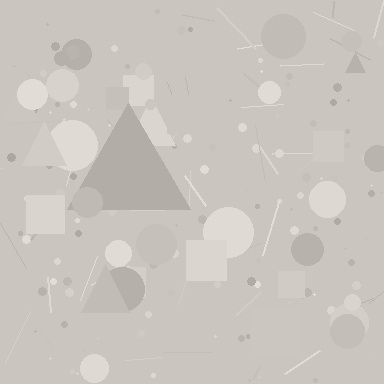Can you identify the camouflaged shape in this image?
The camouflaged shape is a triangle.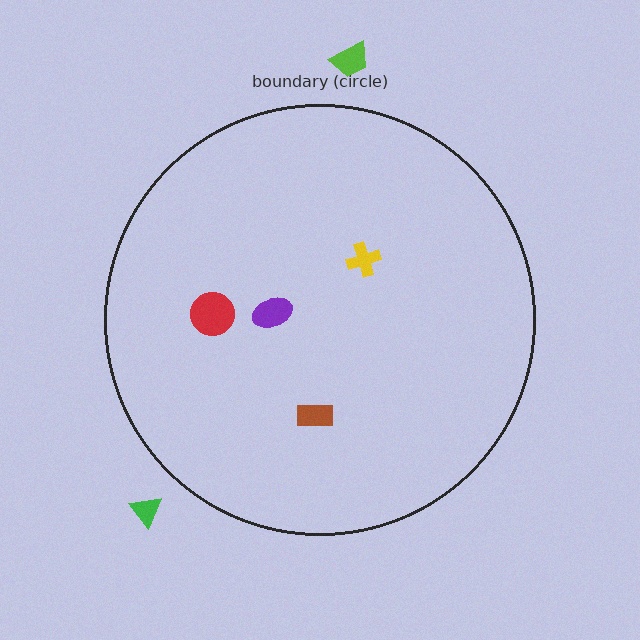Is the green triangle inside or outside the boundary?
Outside.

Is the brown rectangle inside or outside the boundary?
Inside.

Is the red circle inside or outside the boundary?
Inside.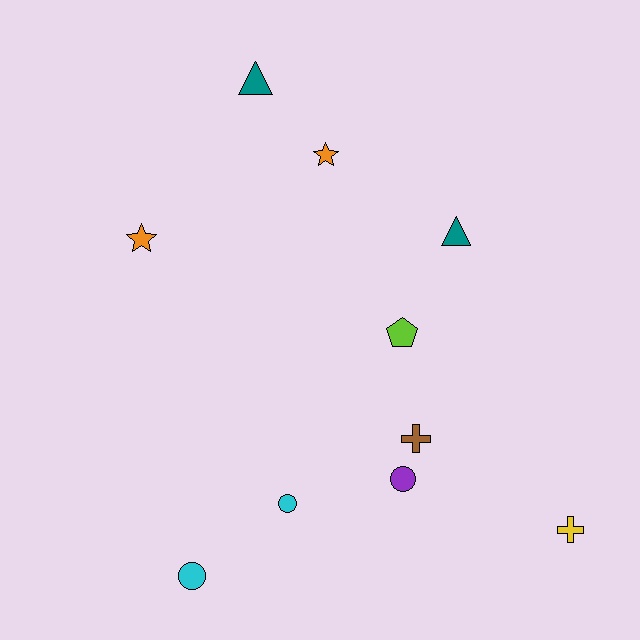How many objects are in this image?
There are 10 objects.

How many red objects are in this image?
There are no red objects.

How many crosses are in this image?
There are 2 crosses.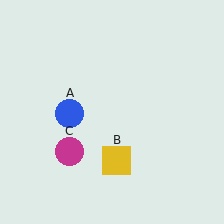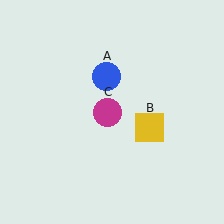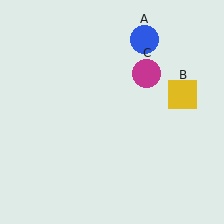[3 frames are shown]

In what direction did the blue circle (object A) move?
The blue circle (object A) moved up and to the right.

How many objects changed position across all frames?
3 objects changed position: blue circle (object A), yellow square (object B), magenta circle (object C).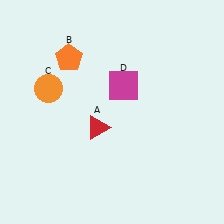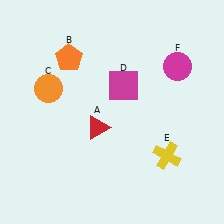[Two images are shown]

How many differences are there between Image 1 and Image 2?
There are 2 differences between the two images.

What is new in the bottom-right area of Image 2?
A yellow cross (E) was added in the bottom-right area of Image 2.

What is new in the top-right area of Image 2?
A magenta circle (F) was added in the top-right area of Image 2.